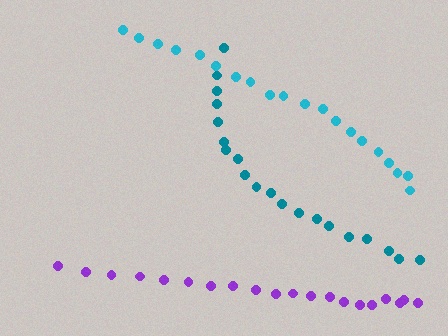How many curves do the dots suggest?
There are 3 distinct paths.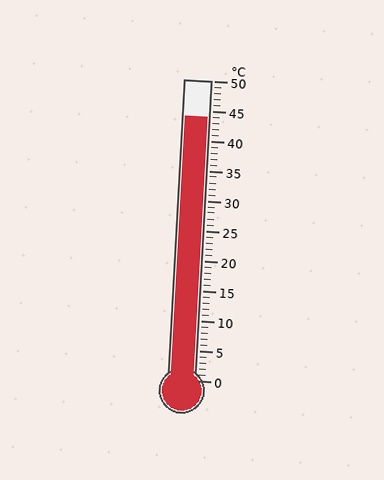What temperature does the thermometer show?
The thermometer shows approximately 44°C.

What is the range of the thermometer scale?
The thermometer scale ranges from 0°C to 50°C.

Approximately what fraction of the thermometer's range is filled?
The thermometer is filled to approximately 90% of its range.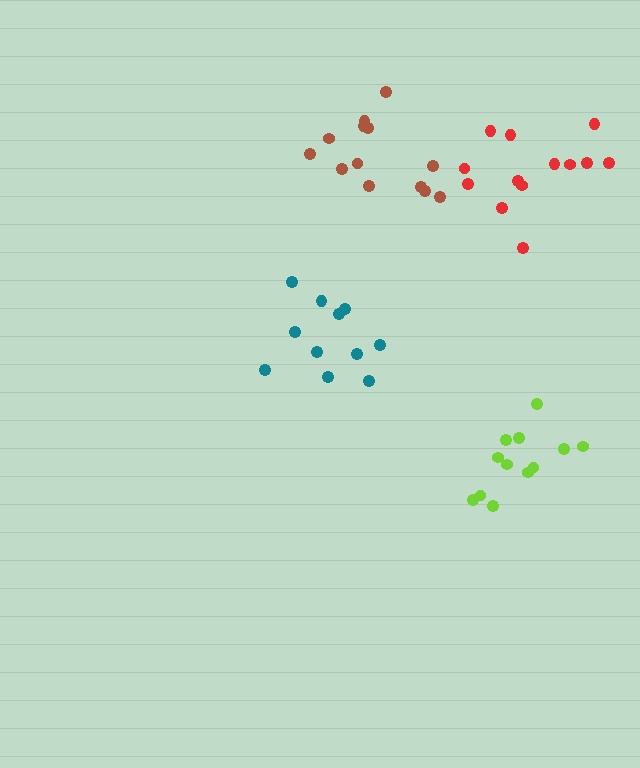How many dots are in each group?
Group 1: 12 dots, Group 2: 13 dots, Group 3: 11 dots, Group 4: 13 dots (49 total).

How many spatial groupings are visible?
There are 4 spatial groupings.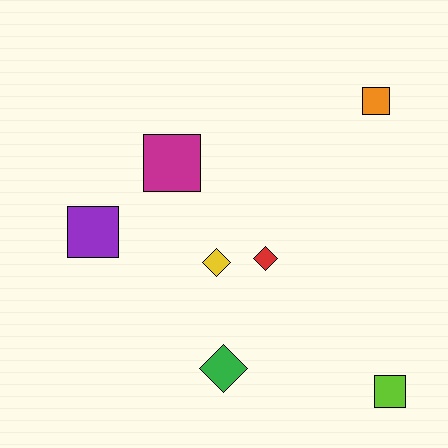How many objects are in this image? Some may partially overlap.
There are 7 objects.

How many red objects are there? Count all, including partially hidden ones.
There is 1 red object.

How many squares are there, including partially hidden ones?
There are 4 squares.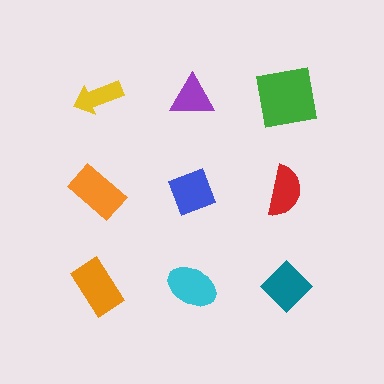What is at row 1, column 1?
A yellow arrow.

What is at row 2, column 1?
An orange rectangle.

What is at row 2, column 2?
A blue diamond.